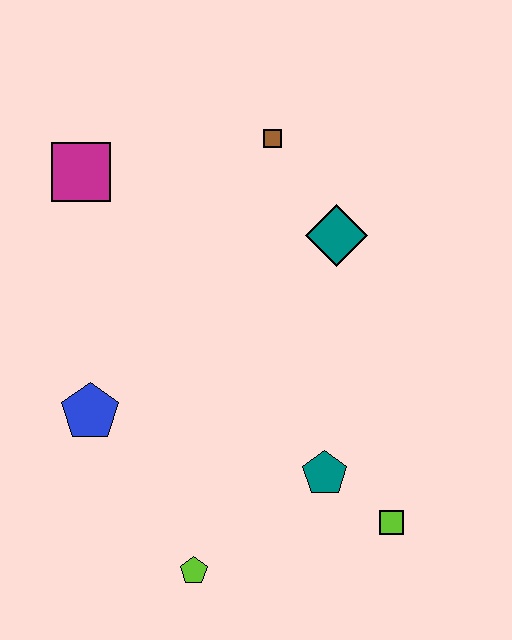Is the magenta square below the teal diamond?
No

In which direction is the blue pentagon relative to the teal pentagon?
The blue pentagon is to the left of the teal pentagon.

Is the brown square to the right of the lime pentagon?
Yes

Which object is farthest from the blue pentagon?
The brown square is farthest from the blue pentagon.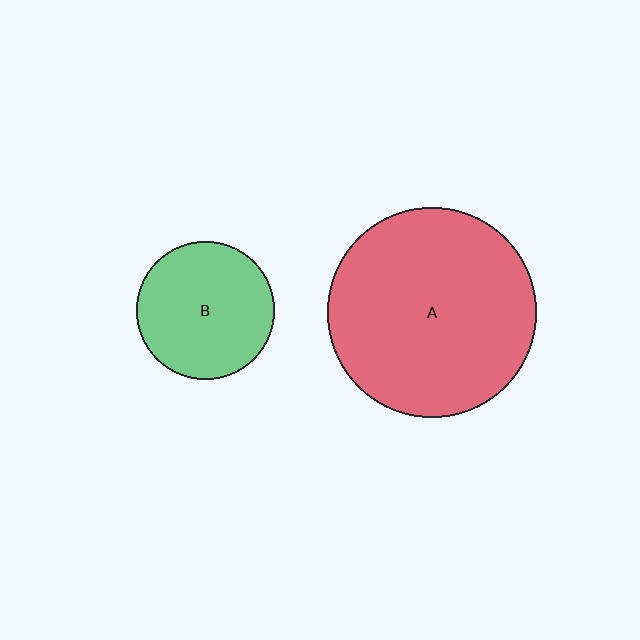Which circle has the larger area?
Circle A (red).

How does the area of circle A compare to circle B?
Approximately 2.3 times.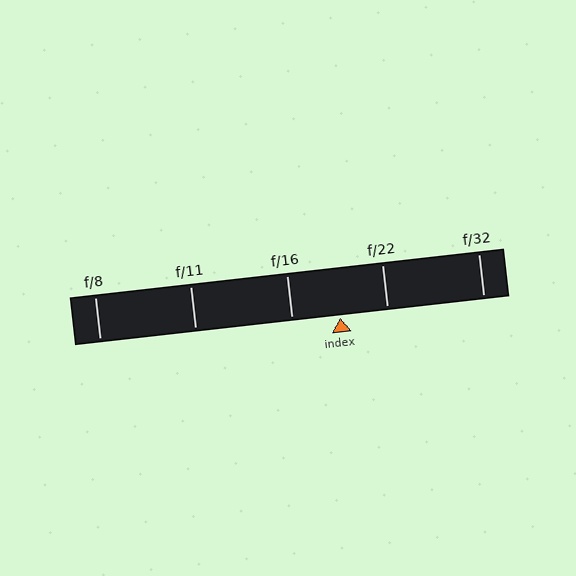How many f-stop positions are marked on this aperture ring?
There are 5 f-stop positions marked.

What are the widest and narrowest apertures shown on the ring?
The widest aperture shown is f/8 and the narrowest is f/32.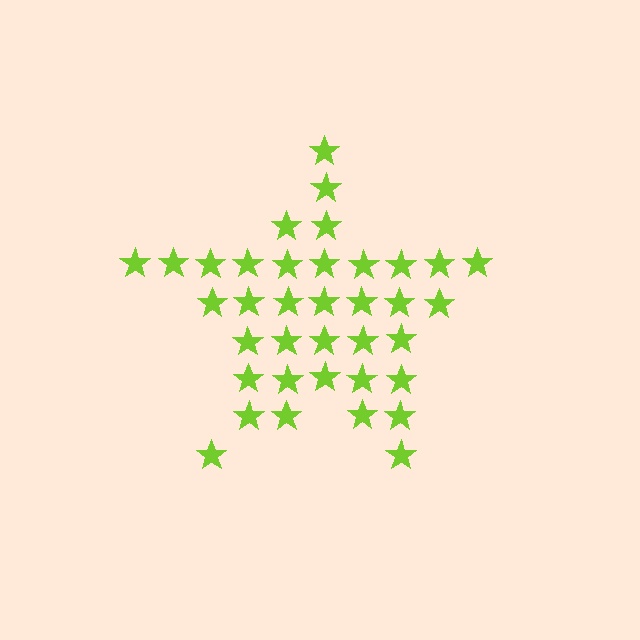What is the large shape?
The large shape is a star.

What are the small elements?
The small elements are stars.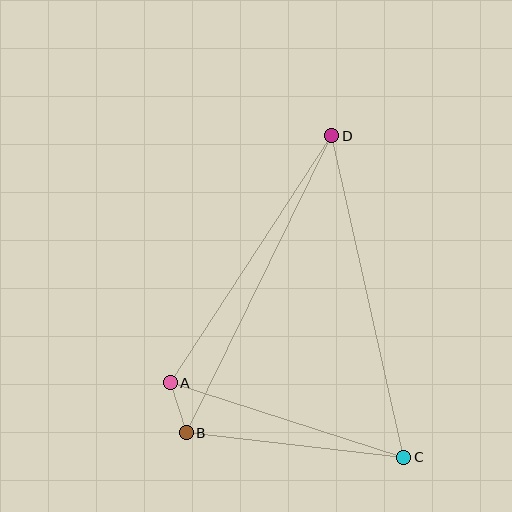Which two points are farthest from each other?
Points B and D are farthest from each other.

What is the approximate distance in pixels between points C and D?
The distance between C and D is approximately 329 pixels.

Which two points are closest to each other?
Points A and B are closest to each other.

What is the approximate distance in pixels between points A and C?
The distance between A and C is approximately 245 pixels.